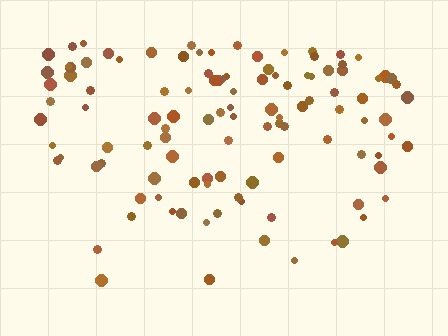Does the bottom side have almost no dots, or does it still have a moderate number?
Still a moderate number, just noticeably fewer than the top.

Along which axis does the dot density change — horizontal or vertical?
Vertical.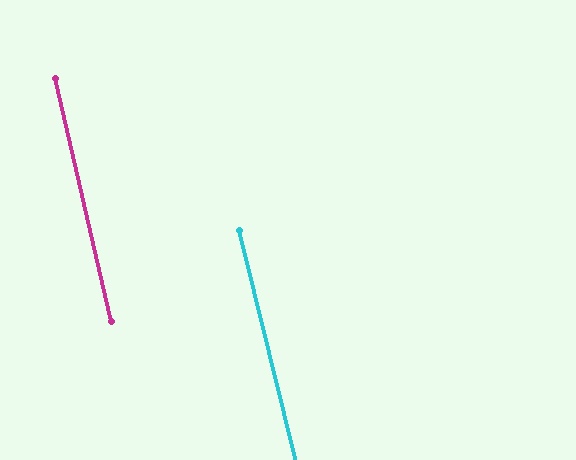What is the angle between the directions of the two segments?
Approximately 1 degree.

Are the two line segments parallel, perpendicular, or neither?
Parallel — their directions differ by only 0.9°.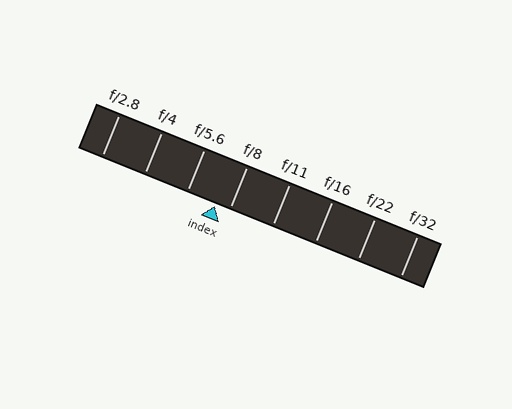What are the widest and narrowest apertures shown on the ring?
The widest aperture shown is f/2.8 and the narrowest is f/32.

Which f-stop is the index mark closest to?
The index mark is closest to f/8.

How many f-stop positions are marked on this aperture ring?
There are 8 f-stop positions marked.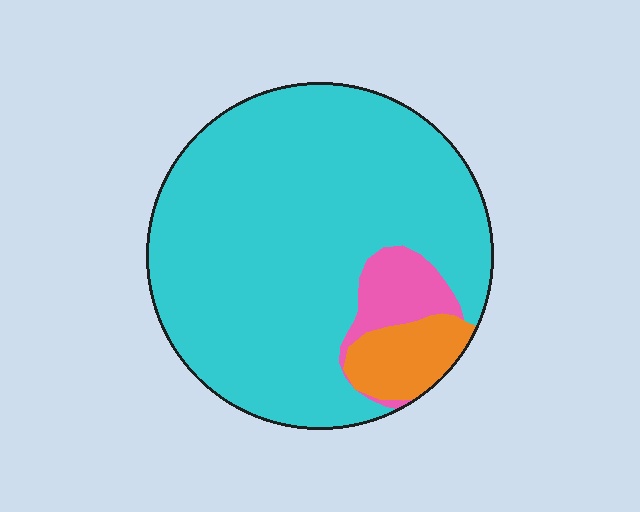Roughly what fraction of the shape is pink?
Pink takes up about one tenth (1/10) of the shape.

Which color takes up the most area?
Cyan, at roughly 85%.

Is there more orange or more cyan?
Cyan.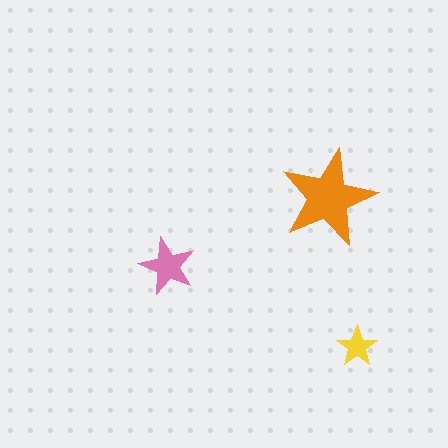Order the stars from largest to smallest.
the orange one, the pink one, the yellow one.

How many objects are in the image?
There are 3 objects in the image.